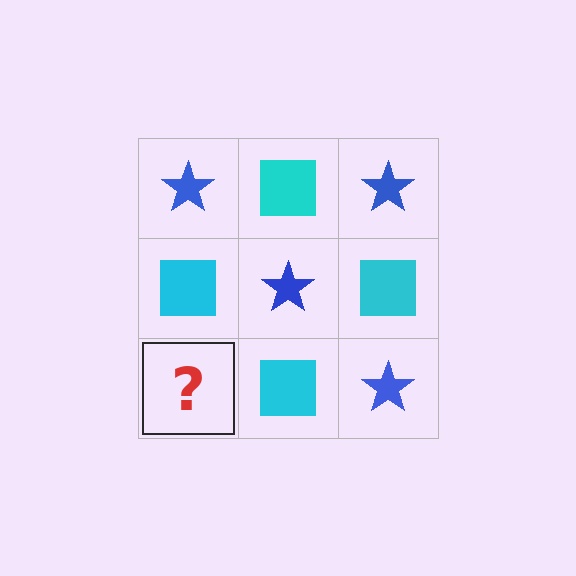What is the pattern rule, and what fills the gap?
The rule is that it alternates blue star and cyan square in a checkerboard pattern. The gap should be filled with a blue star.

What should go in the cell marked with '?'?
The missing cell should contain a blue star.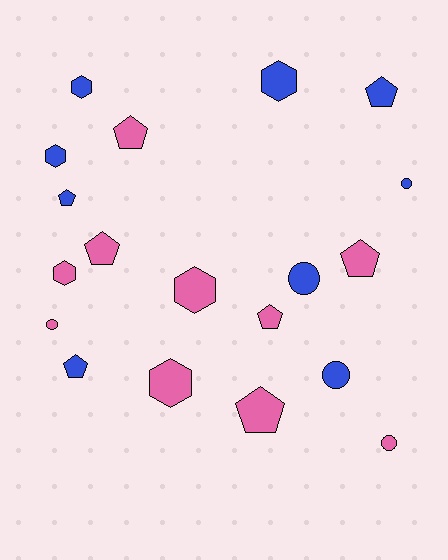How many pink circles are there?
There are 2 pink circles.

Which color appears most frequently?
Pink, with 10 objects.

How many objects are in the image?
There are 19 objects.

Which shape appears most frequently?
Pentagon, with 8 objects.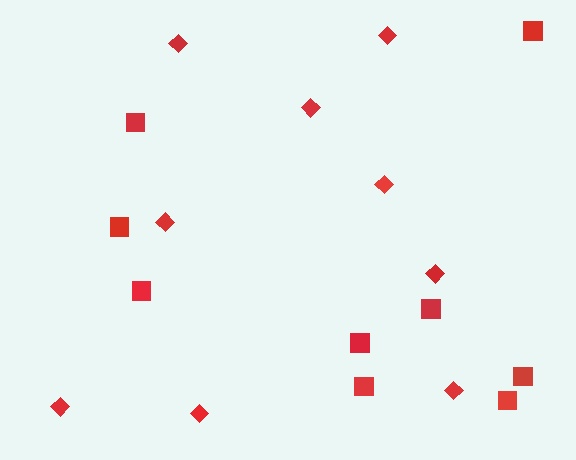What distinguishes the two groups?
There are 2 groups: one group of diamonds (9) and one group of squares (9).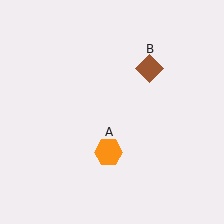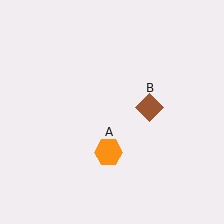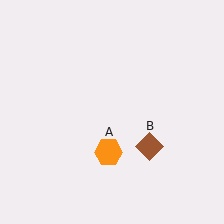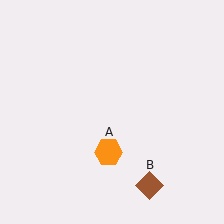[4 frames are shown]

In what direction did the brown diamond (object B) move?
The brown diamond (object B) moved down.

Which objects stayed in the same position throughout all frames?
Orange hexagon (object A) remained stationary.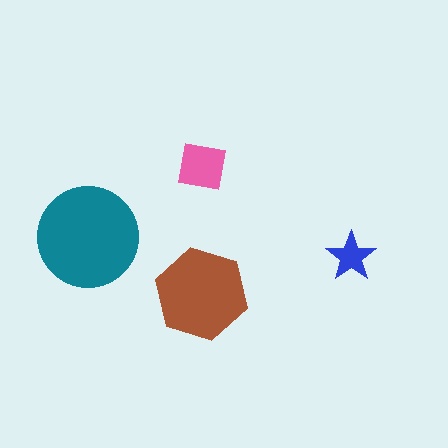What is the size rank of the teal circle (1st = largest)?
1st.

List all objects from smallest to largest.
The blue star, the pink square, the brown hexagon, the teal circle.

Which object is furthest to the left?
The teal circle is leftmost.